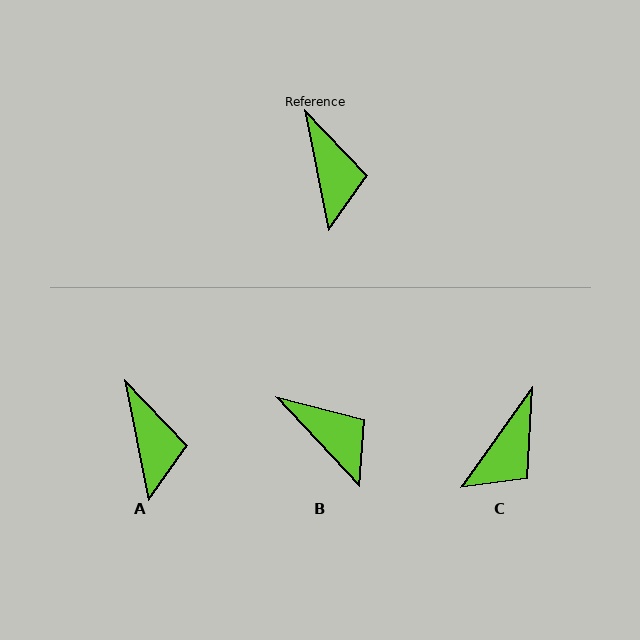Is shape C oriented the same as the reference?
No, it is off by about 47 degrees.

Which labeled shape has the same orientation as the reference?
A.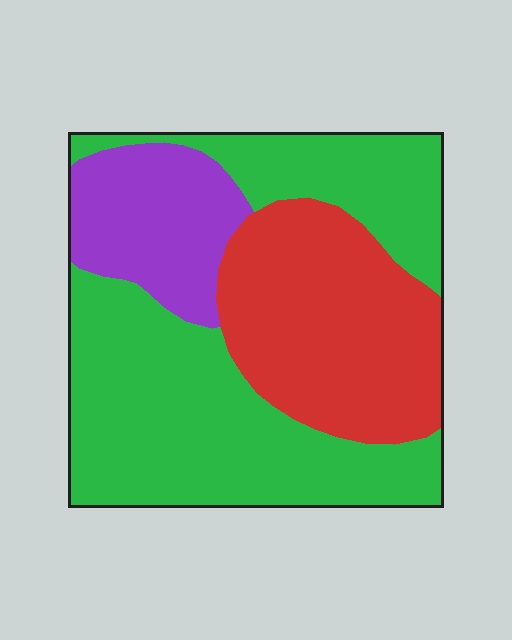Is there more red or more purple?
Red.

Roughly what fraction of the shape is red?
Red takes up about one third (1/3) of the shape.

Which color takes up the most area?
Green, at roughly 55%.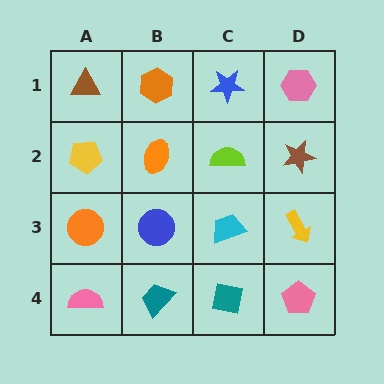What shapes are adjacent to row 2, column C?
A blue star (row 1, column C), a cyan trapezoid (row 3, column C), an orange ellipse (row 2, column B), a brown star (row 2, column D).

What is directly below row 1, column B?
An orange ellipse.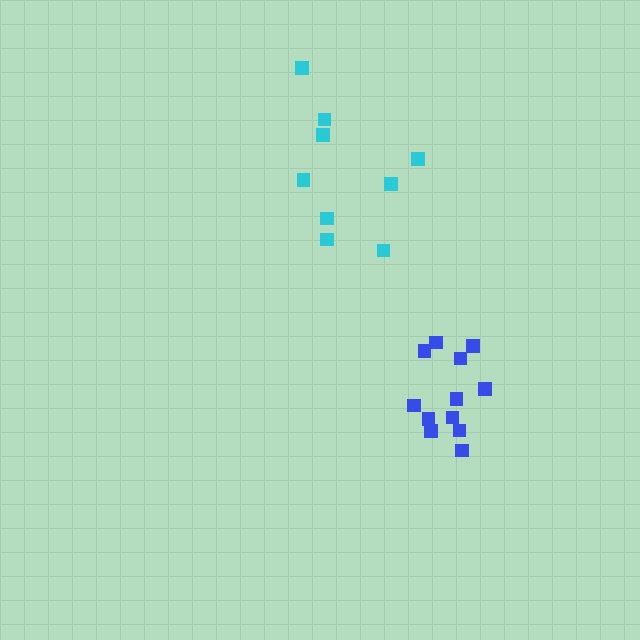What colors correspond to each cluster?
The clusters are colored: cyan, blue.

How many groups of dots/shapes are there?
There are 2 groups.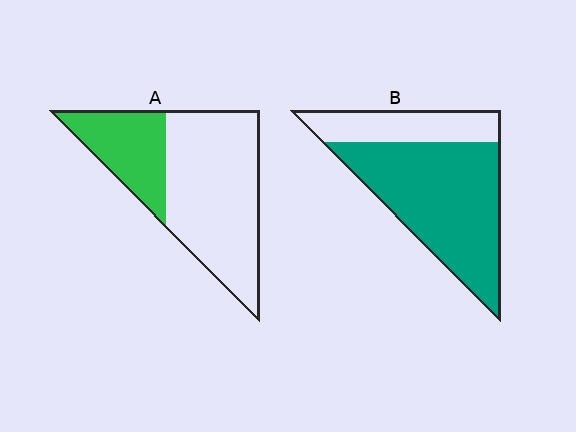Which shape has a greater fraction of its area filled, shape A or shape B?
Shape B.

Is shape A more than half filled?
No.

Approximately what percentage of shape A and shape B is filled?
A is approximately 30% and B is approximately 70%.